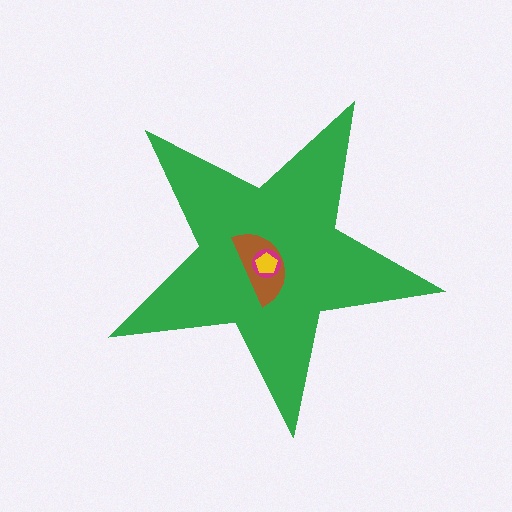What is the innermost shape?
The yellow pentagon.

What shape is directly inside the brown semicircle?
The magenta circle.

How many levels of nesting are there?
4.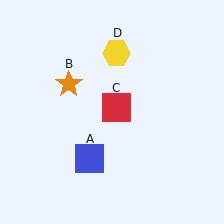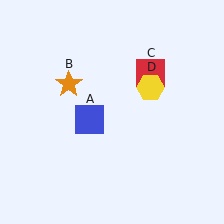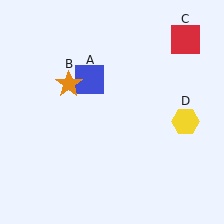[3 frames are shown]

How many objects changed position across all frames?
3 objects changed position: blue square (object A), red square (object C), yellow hexagon (object D).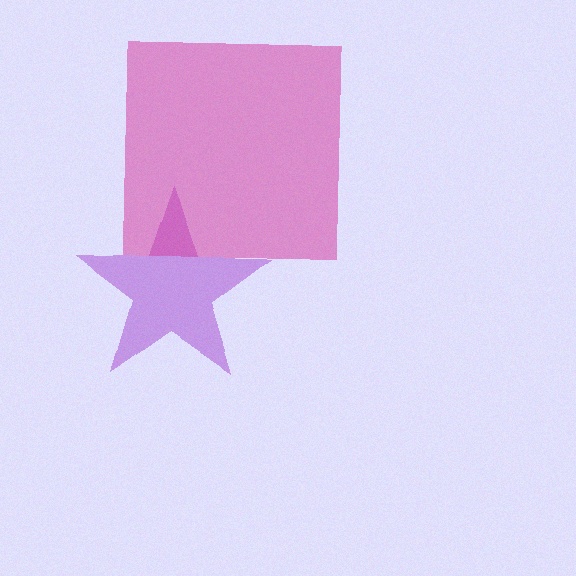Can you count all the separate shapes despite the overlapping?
Yes, there are 2 separate shapes.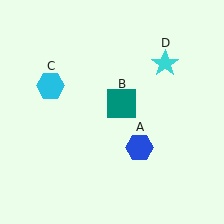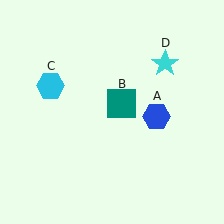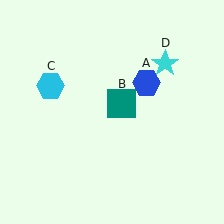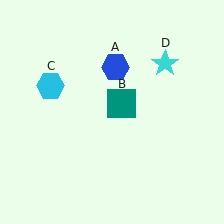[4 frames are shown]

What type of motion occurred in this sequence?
The blue hexagon (object A) rotated counterclockwise around the center of the scene.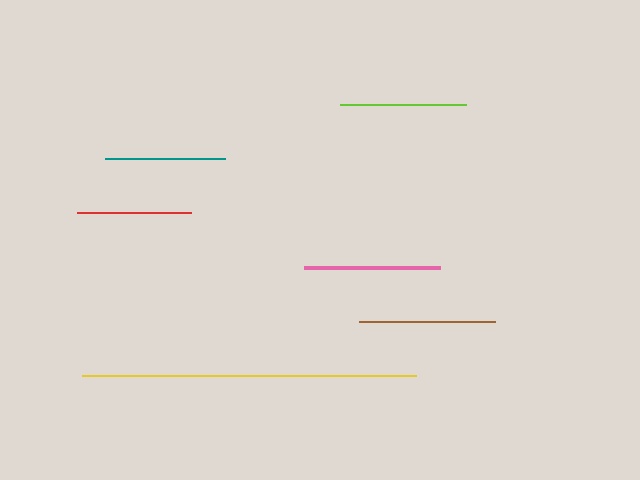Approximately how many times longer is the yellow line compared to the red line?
The yellow line is approximately 2.9 times the length of the red line.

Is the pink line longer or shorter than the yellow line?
The yellow line is longer than the pink line.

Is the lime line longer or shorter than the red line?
The lime line is longer than the red line.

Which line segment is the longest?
The yellow line is the longest at approximately 334 pixels.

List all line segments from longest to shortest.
From longest to shortest: yellow, brown, pink, lime, teal, red.